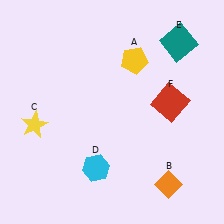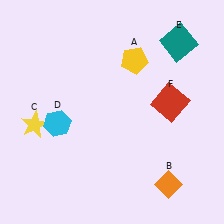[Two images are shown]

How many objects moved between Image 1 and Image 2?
1 object moved between the two images.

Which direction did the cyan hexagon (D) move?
The cyan hexagon (D) moved up.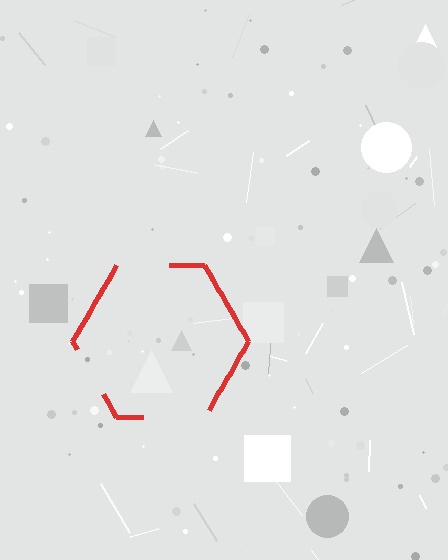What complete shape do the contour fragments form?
The contour fragments form a hexagon.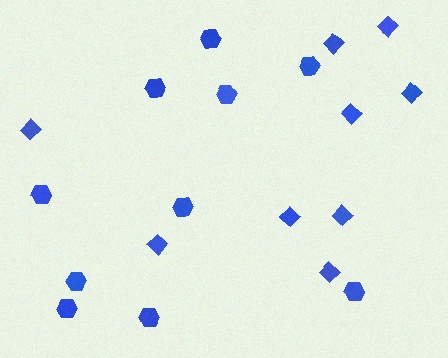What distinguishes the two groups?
There are 2 groups: one group of hexagons (10) and one group of diamonds (9).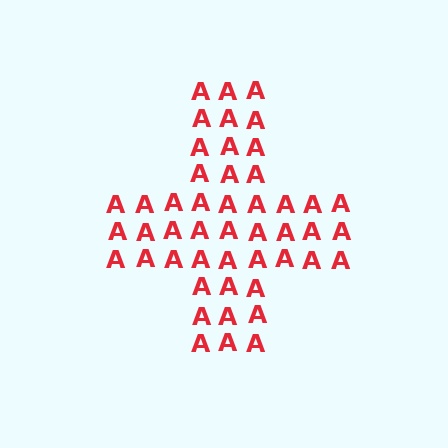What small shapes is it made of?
It is made of small letter A's.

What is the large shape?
The large shape is a cross.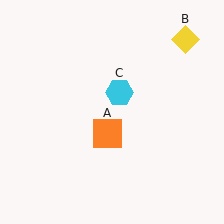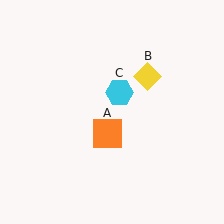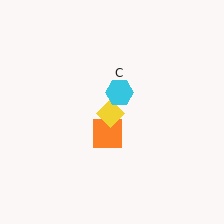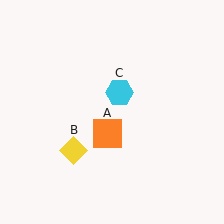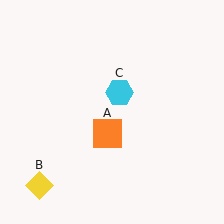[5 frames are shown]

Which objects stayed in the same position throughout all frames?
Orange square (object A) and cyan hexagon (object C) remained stationary.